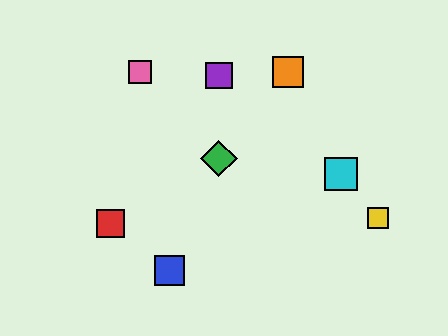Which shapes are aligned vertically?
The green diamond, the purple square are aligned vertically.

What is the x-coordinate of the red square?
The red square is at x≈111.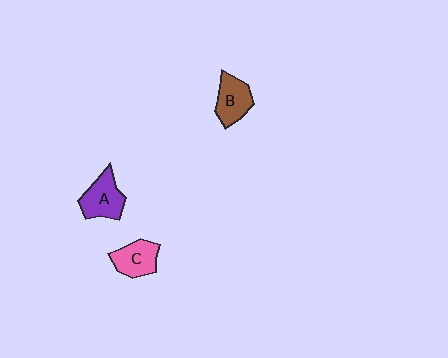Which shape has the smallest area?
Shape C (pink).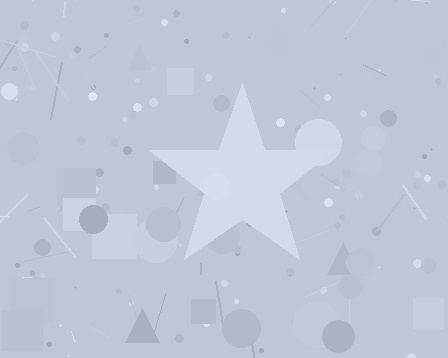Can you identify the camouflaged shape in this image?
The camouflaged shape is a star.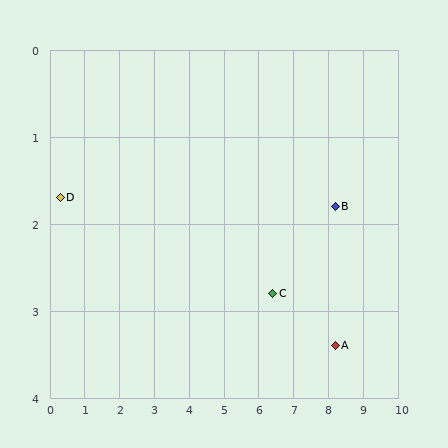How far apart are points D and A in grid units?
Points D and A are about 8.1 grid units apart.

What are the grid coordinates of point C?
Point C is at approximately (6.4, 2.8).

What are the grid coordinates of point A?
Point A is at approximately (8.2, 3.4).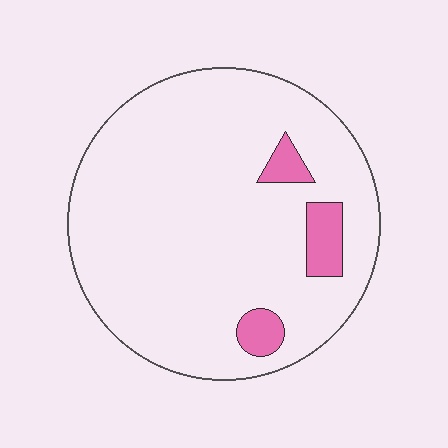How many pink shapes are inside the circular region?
3.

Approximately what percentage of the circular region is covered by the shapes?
Approximately 10%.